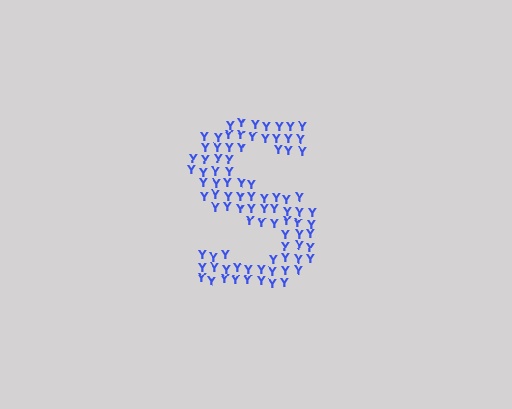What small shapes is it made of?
It is made of small letter Y's.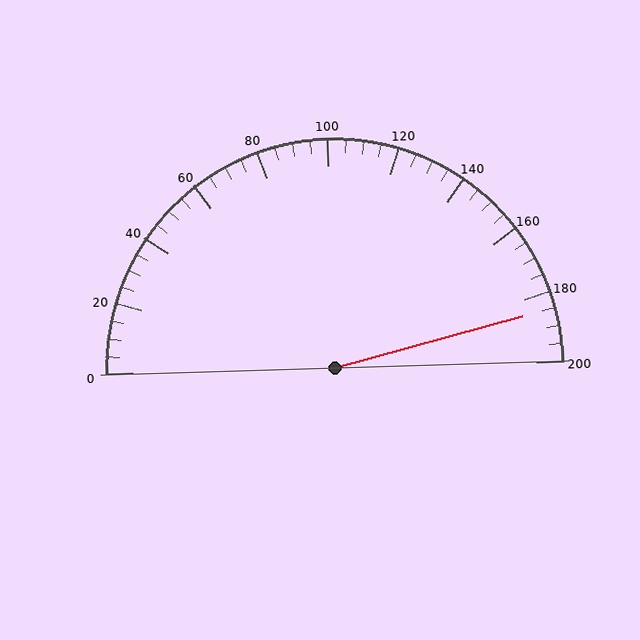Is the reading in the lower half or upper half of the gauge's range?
The reading is in the upper half of the range (0 to 200).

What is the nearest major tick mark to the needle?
The nearest major tick mark is 180.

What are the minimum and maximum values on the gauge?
The gauge ranges from 0 to 200.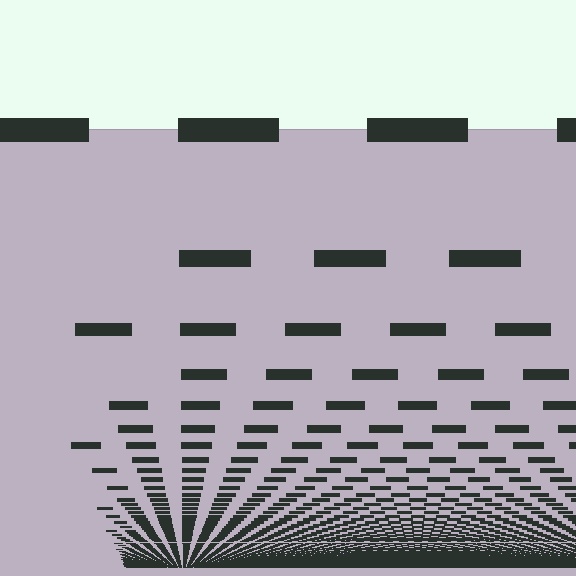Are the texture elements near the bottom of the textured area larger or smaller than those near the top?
Smaller. The gradient is inverted — elements near the bottom are smaller and denser.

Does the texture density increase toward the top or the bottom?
Density increases toward the bottom.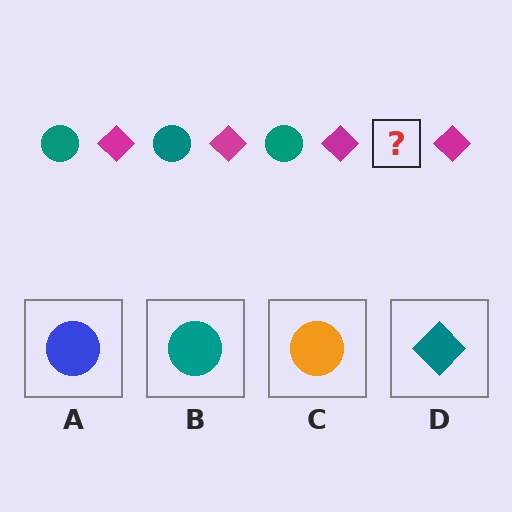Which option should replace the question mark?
Option B.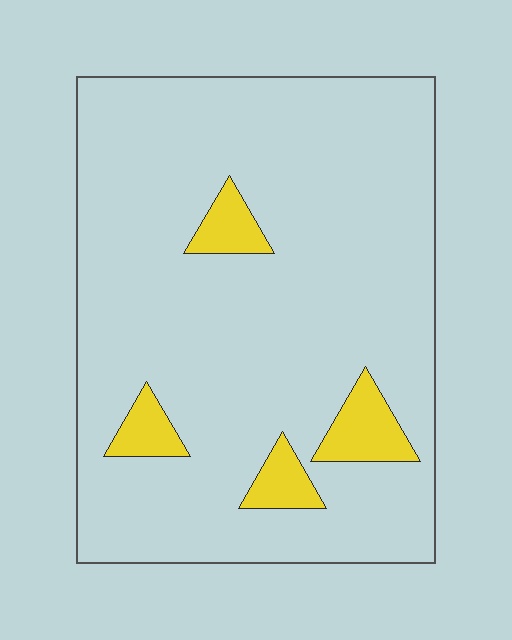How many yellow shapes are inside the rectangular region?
4.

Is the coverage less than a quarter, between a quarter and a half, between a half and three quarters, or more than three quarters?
Less than a quarter.